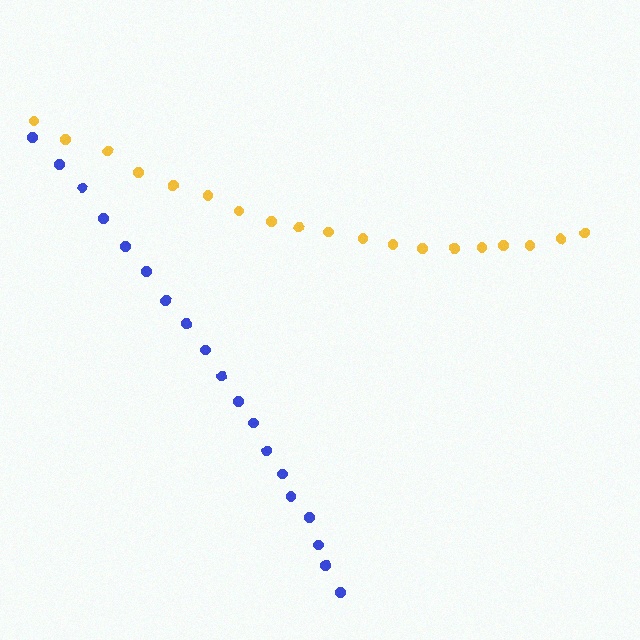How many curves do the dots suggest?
There are 2 distinct paths.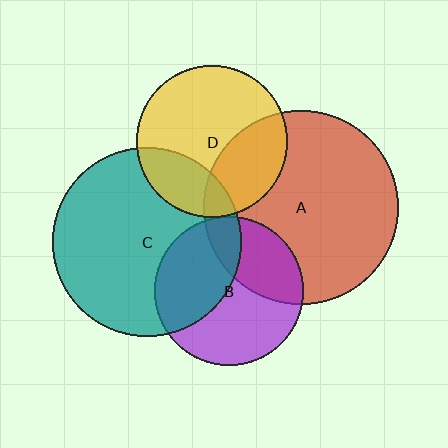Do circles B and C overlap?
Yes.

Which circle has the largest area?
Circle A (red).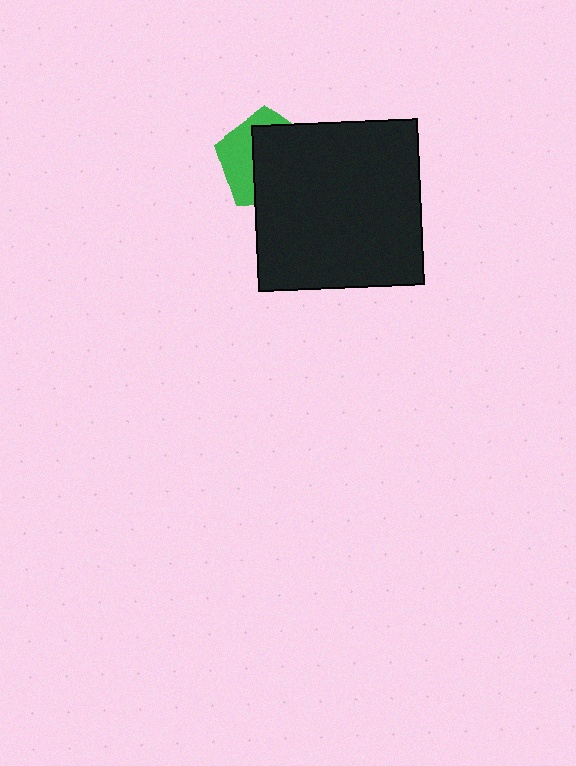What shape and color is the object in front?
The object in front is a black square.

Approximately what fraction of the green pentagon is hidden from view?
Roughly 63% of the green pentagon is hidden behind the black square.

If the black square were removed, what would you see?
You would see the complete green pentagon.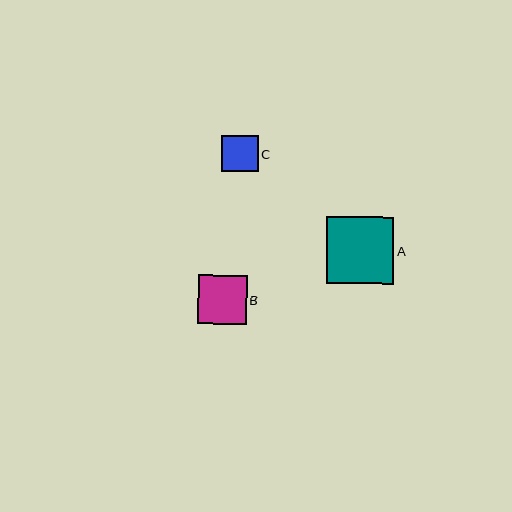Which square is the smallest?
Square C is the smallest with a size of approximately 37 pixels.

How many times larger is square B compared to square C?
Square B is approximately 1.3 times the size of square C.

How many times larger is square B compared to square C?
Square B is approximately 1.3 times the size of square C.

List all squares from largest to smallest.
From largest to smallest: A, B, C.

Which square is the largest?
Square A is the largest with a size of approximately 67 pixels.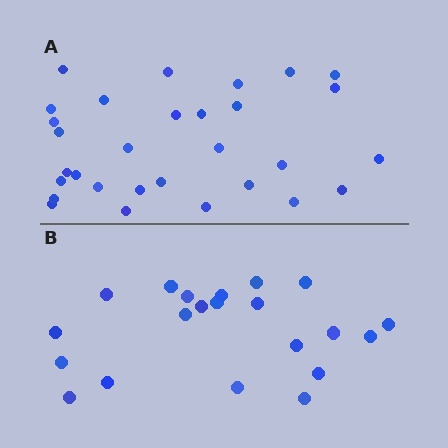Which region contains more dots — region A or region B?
Region A (the top region) has more dots.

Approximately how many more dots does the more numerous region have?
Region A has roughly 8 or so more dots than region B.